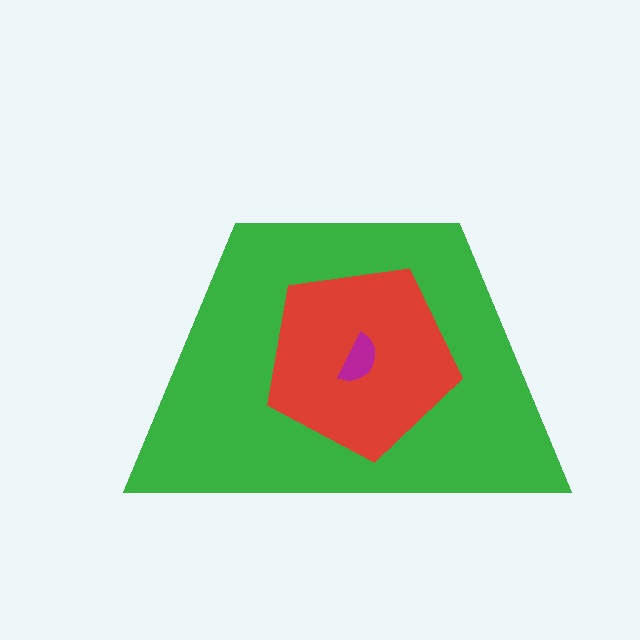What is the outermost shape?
The green trapezoid.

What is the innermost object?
The magenta semicircle.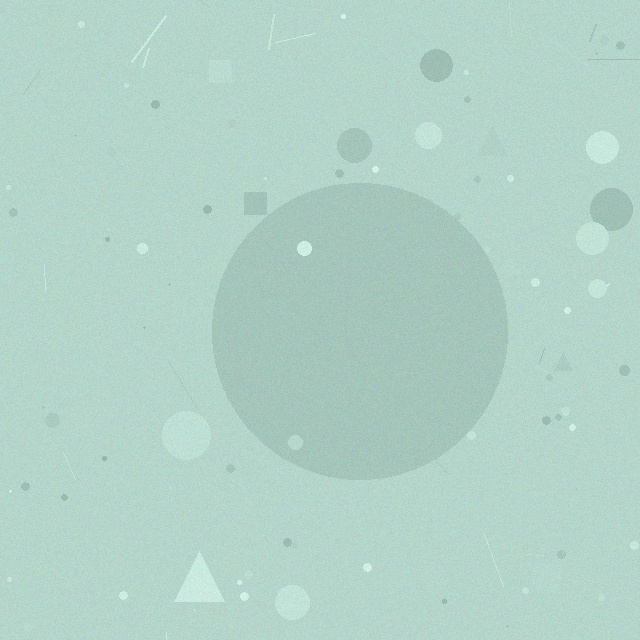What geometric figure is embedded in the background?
A circle is embedded in the background.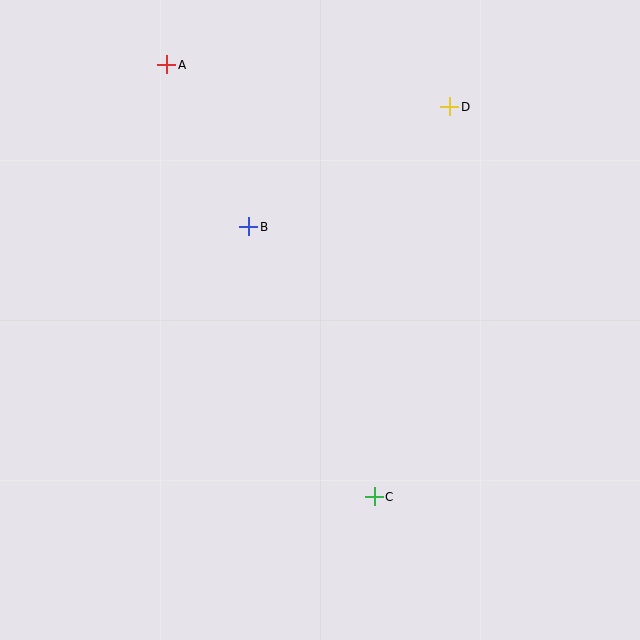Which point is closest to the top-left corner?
Point A is closest to the top-left corner.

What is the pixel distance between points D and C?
The distance between D and C is 397 pixels.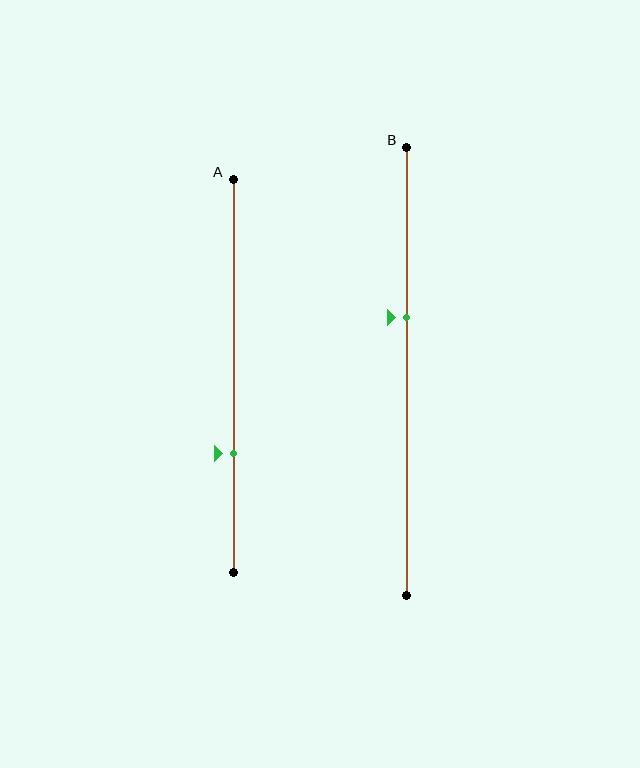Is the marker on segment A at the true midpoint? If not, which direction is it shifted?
No, the marker on segment A is shifted downward by about 20% of the segment length.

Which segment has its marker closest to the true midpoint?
Segment B has its marker closest to the true midpoint.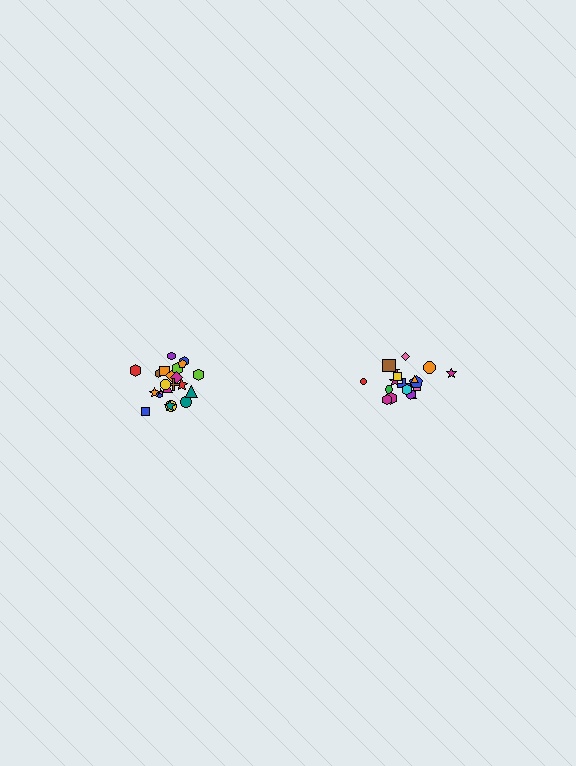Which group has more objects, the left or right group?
The left group.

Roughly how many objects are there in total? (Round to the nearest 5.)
Roughly 40 objects in total.